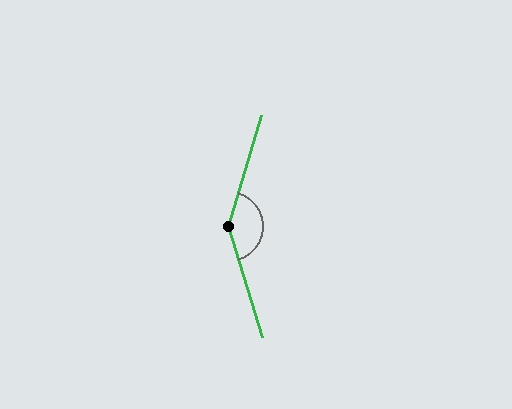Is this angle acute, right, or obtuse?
It is obtuse.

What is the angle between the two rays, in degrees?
Approximately 147 degrees.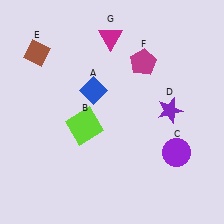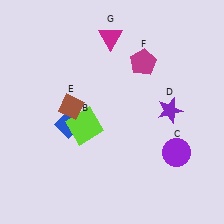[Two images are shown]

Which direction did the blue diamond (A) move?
The blue diamond (A) moved down.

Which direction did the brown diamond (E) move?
The brown diamond (E) moved down.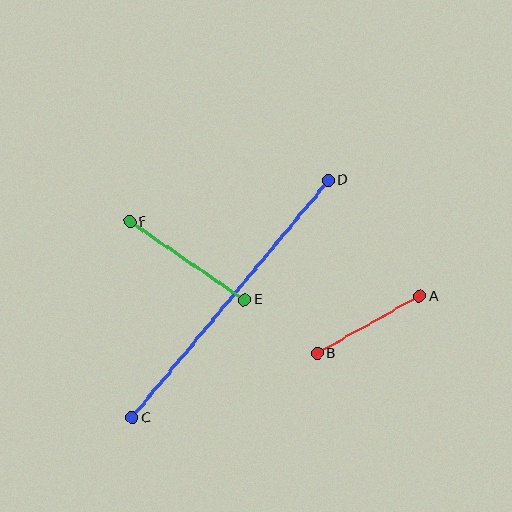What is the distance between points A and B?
The distance is approximately 117 pixels.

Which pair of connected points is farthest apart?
Points C and D are farthest apart.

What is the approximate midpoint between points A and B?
The midpoint is at approximately (368, 325) pixels.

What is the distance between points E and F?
The distance is approximately 139 pixels.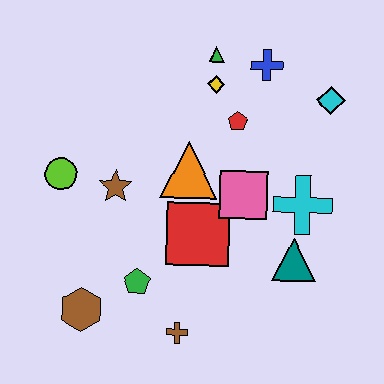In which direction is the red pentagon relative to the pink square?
The red pentagon is above the pink square.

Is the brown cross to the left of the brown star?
No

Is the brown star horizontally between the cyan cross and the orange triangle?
No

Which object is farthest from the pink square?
The brown hexagon is farthest from the pink square.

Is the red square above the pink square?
No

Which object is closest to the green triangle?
The yellow diamond is closest to the green triangle.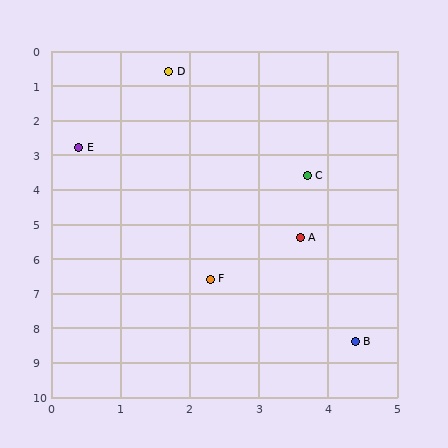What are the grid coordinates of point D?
Point D is at approximately (1.7, 0.6).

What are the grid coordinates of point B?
Point B is at approximately (4.4, 8.4).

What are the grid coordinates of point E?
Point E is at approximately (0.4, 2.8).